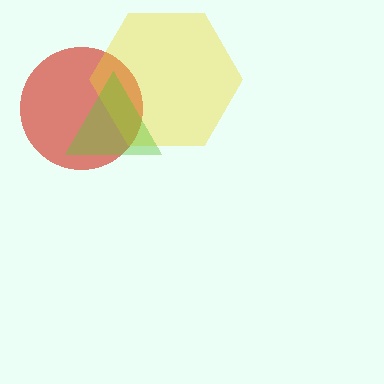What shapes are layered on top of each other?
The layered shapes are: a red circle, a yellow hexagon, a lime triangle.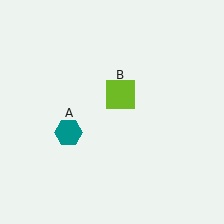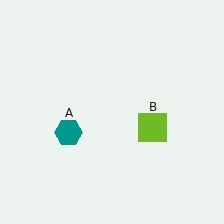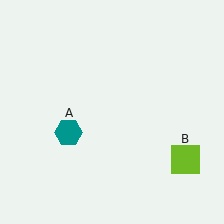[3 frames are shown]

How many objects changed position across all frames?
1 object changed position: lime square (object B).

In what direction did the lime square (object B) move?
The lime square (object B) moved down and to the right.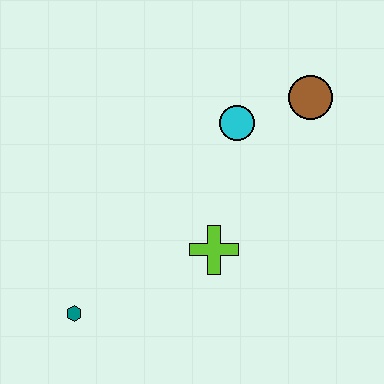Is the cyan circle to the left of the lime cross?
No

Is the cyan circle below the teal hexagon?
No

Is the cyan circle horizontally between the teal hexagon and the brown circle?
Yes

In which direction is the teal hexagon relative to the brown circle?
The teal hexagon is to the left of the brown circle.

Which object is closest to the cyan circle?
The brown circle is closest to the cyan circle.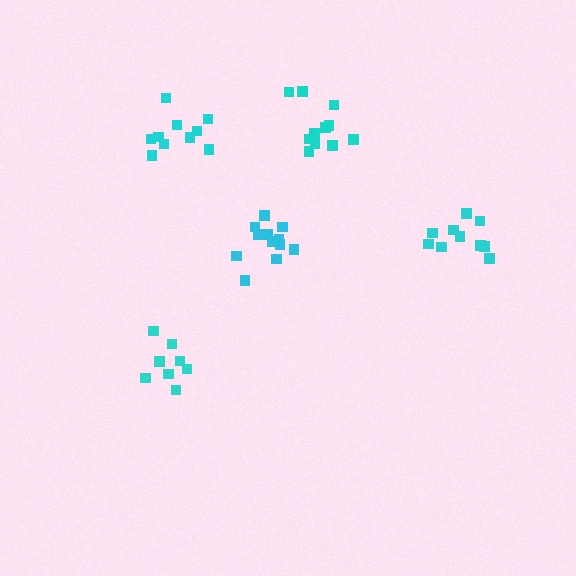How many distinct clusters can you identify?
There are 5 distinct clusters.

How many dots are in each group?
Group 1: 10 dots, Group 2: 10 dots, Group 3: 11 dots, Group 4: 12 dots, Group 5: 8 dots (51 total).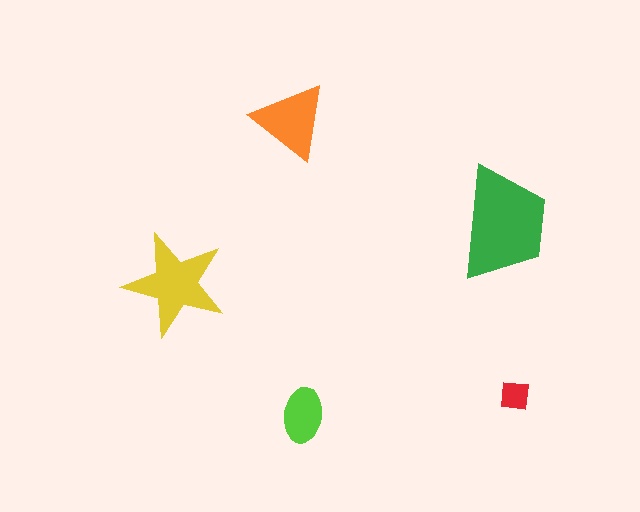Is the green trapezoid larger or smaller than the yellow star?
Larger.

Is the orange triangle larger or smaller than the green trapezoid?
Smaller.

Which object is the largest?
The green trapezoid.